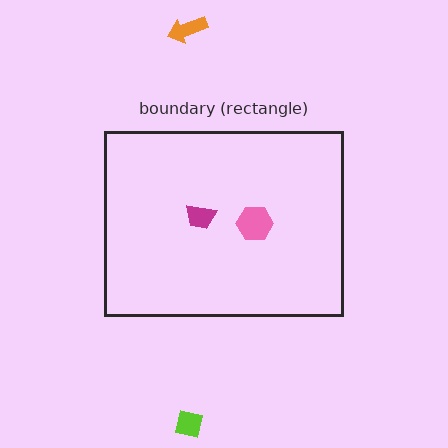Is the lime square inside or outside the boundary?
Outside.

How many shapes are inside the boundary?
2 inside, 2 outside.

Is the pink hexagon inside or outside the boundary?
Inside.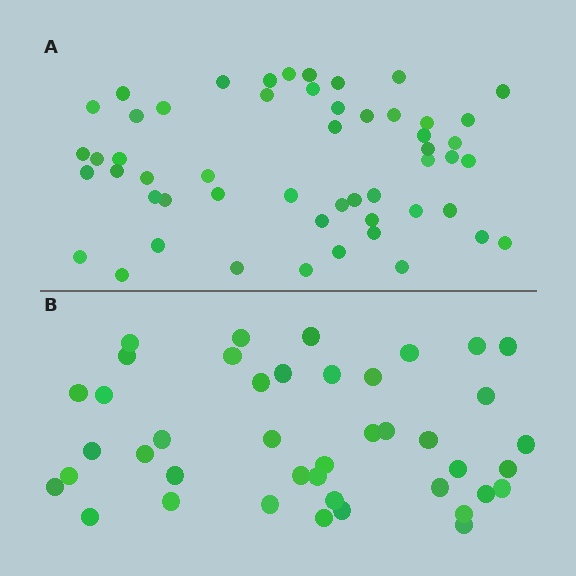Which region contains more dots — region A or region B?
Region A (the top region) has more dots.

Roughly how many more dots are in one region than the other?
Region A has roughly 12 or so more dots than region B.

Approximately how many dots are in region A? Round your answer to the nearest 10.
About 50 dots. (The exact count is 53, which rounds to 50.)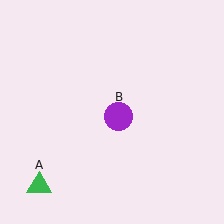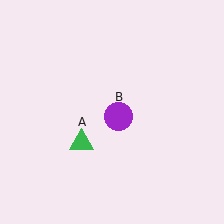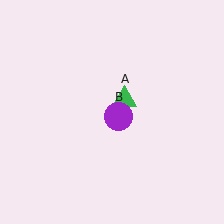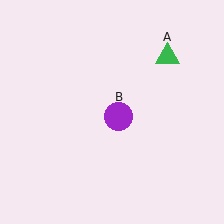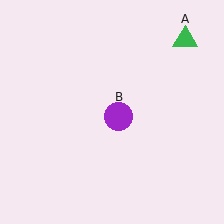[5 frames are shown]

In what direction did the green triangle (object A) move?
The green triangle (object A) moved up and to the right.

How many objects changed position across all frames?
1 object changed position: green triangle (object A).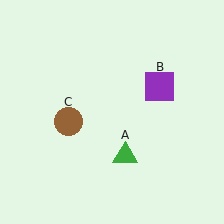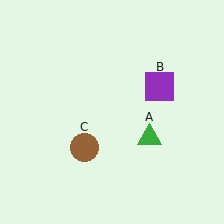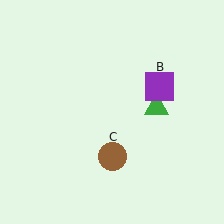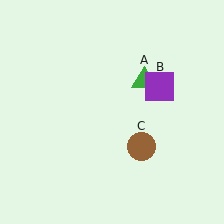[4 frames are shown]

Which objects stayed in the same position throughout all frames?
Purple square (object B) remained stationary.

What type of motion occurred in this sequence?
The green triangle (object A), brown circle (object C) rotated counterclockwise around the center of the scene.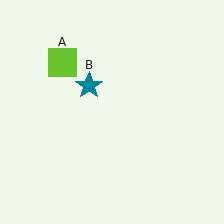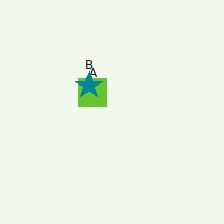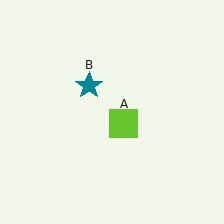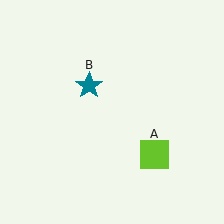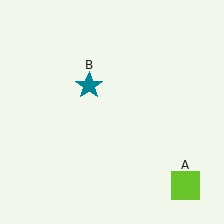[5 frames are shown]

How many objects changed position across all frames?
1 object changed position: lime square (object A).